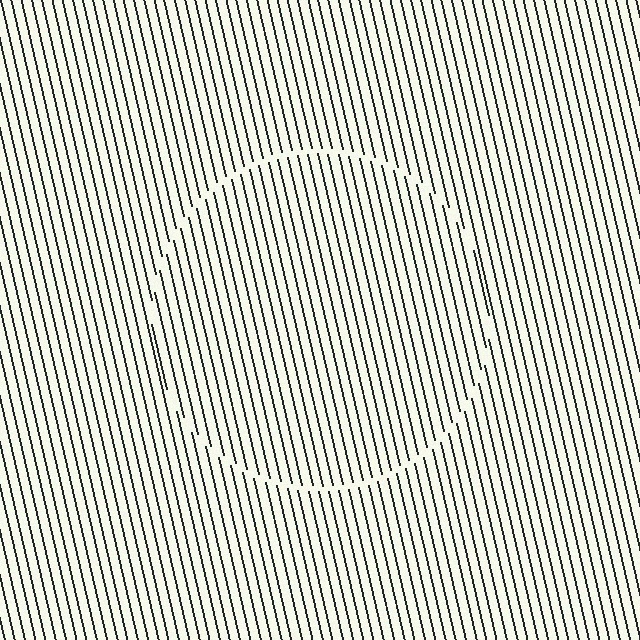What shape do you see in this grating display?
An illusory circle. The interior of the shape contains the same grating, shifted by half a period — the contour is defined by the phase discontinuity where line-ends from the inner and outer gratings abut.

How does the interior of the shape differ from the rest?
The interior of the shape contains the same grating, shifted by half a period — the contour is defined by the phase discontinuity where line-ends from the inner and outer gratings abut.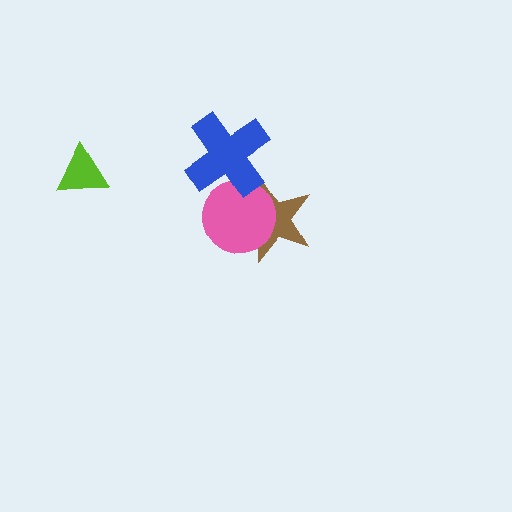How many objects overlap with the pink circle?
2 objects overlap with the pink circle.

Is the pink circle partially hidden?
Yes, it is partially covered by another shape.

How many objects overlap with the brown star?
2 objects overlap with the brown star.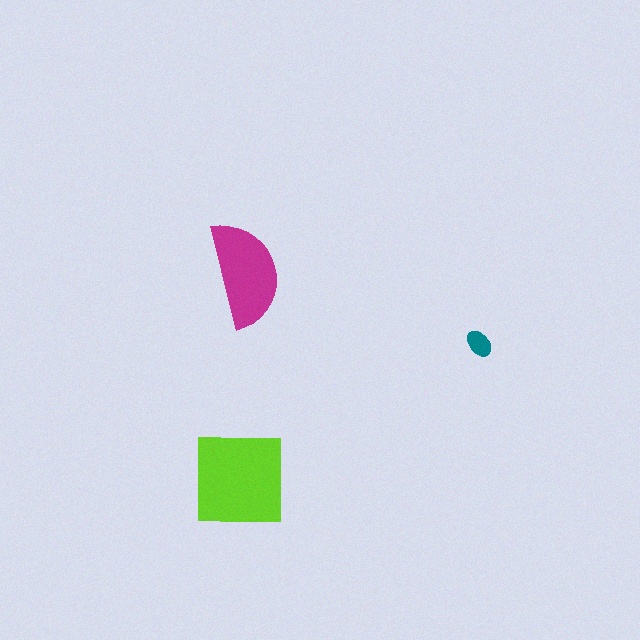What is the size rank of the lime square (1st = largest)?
1st.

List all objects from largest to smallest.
The lime square, the magenta semicircle, the teal ellipse.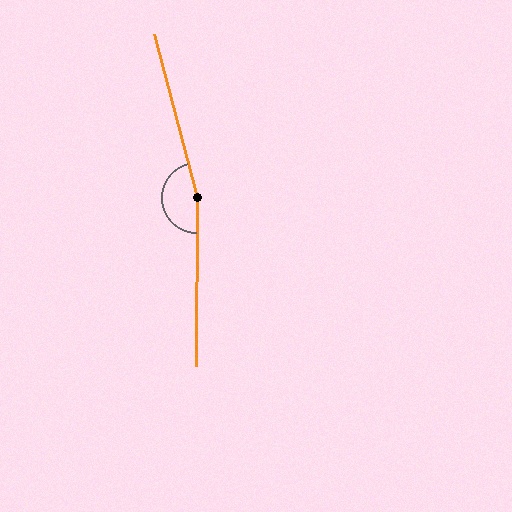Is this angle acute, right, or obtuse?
It is obtuse.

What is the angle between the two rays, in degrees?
Approximately 165 degrees.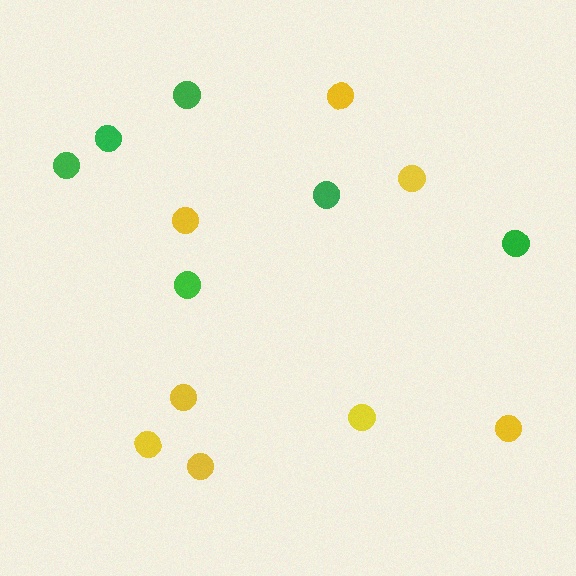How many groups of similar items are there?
There are 2 groups: one group of yellow circles (8) and one group of green circles (6).